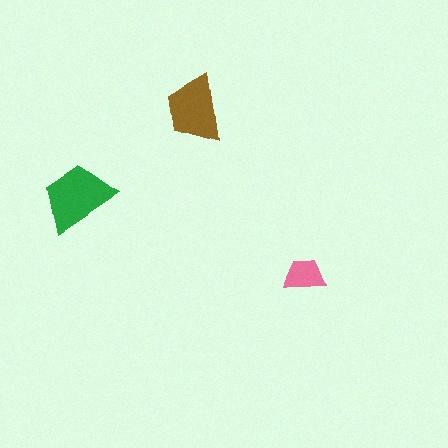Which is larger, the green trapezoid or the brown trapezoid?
The green one.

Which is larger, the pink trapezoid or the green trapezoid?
The green one.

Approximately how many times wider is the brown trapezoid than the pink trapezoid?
About 1.5 times wider.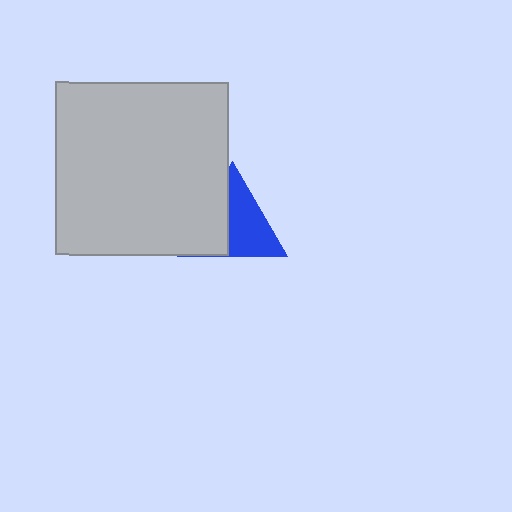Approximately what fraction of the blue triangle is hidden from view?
Roughly 43% of the blue triangle is hidden behind the light gray square.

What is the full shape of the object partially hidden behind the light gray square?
The partially hidden object is a blue triangle.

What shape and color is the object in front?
The object in front is a light gray square.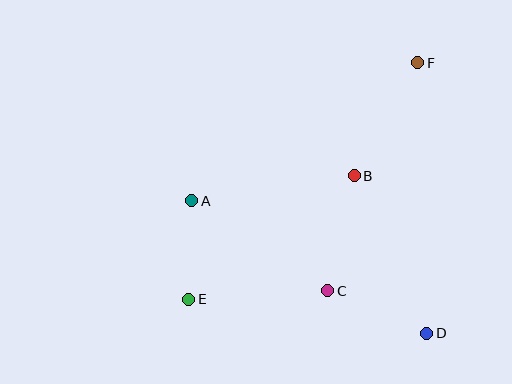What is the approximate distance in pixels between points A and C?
The distance between A and C is approximately 163 pixels.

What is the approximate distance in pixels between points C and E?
The distance between C and E is approximately 139 pixels.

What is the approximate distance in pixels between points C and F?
The distance between C and F is approximately 245 pixels.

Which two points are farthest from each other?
Points E and F are farthest from each other.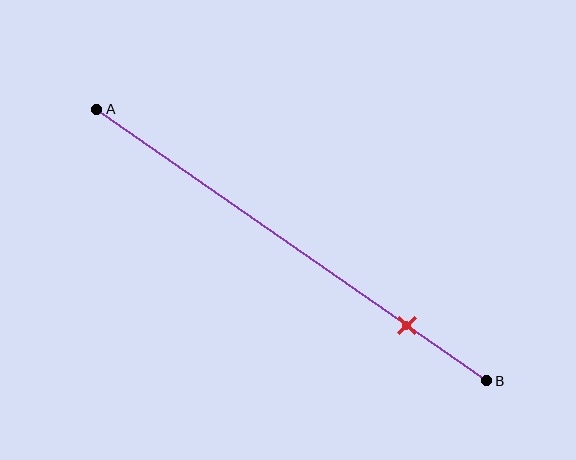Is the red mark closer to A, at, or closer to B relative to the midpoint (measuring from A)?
The red mark is closer to point B than the midpoint of segment AB.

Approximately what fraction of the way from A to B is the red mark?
The red mark is approximately 80% of the way from A to B.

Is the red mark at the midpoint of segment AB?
No, the mark is at about 80% from A, not at the 50% midpoint.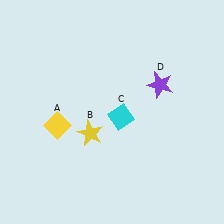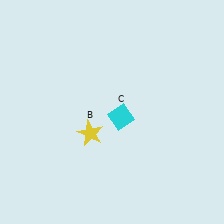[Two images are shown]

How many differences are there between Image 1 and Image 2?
There are 2 differences between the two images.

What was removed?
The yellow diamond (A), the purple star (D) were removed in Image 2.